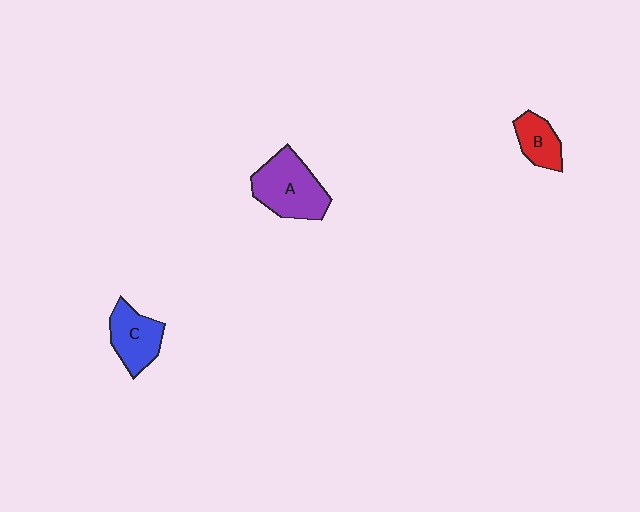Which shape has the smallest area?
Shape B (red).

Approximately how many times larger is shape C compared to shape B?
Approximately 1.4 times.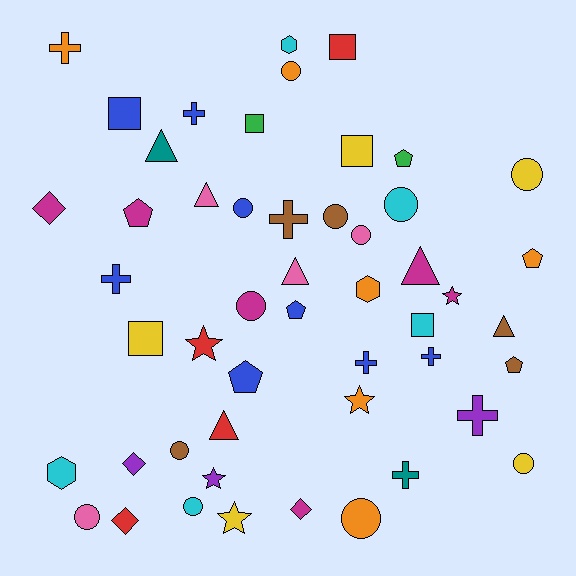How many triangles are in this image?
There are 6 triangles.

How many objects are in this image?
There are 50 objects.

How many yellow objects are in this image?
There are 5 yellow objects.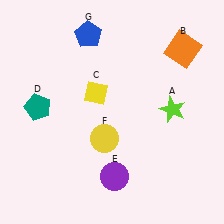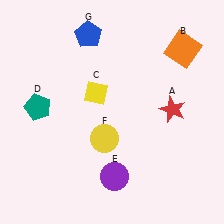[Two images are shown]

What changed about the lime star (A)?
In Image 1, A is lime. In Image 2, it changed to red.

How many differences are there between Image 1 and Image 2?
There is 1 difference between the two images.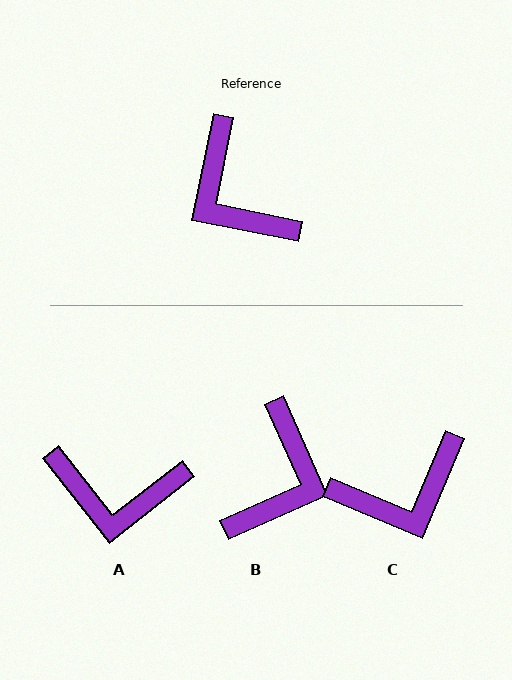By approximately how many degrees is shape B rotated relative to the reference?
Approximately 125 degrees counter-clockwise.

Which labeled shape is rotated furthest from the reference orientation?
B, about 125 degrees away.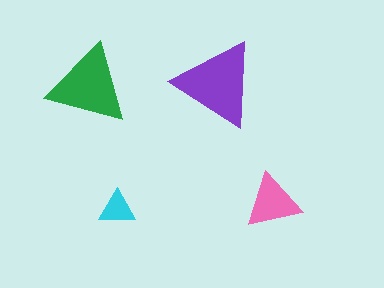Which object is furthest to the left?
The green triangle is leftmost.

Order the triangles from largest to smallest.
the purple one, the green one, the pink one, the cyan one.